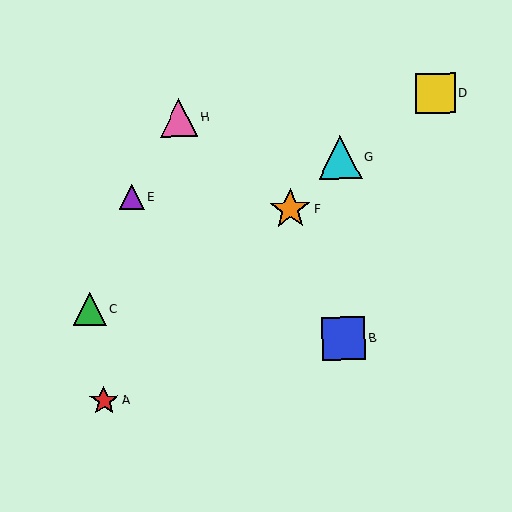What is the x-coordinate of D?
Object D is at x≈435.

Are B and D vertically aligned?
No, B is at x≈343 and D is at x≈435.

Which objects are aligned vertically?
Objects B, G are aligned vertically.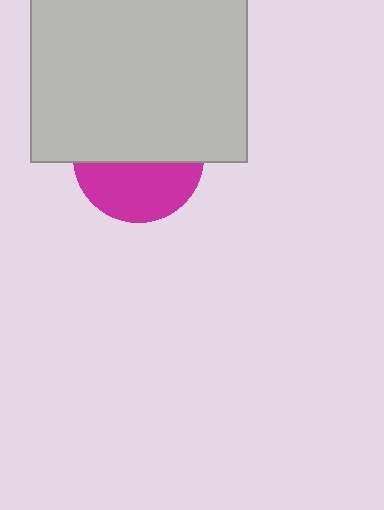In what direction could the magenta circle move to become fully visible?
The magenta circle could move down. That would shift it out from behind the light gray square entirely.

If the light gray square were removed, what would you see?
You would see the complete magenta circle.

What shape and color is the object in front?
The object in front is a light gray square.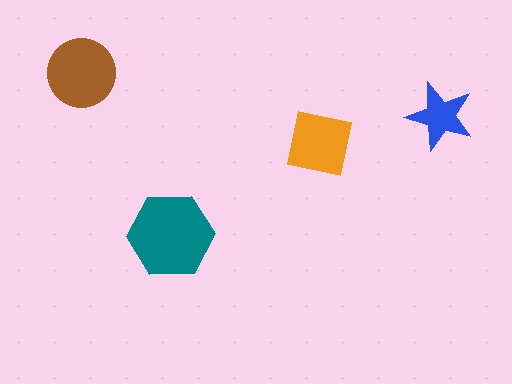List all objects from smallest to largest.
The blue star, the orange square, the brown circle, the teal hexagon.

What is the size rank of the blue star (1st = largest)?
4th.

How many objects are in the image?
There are 4 objects in the image.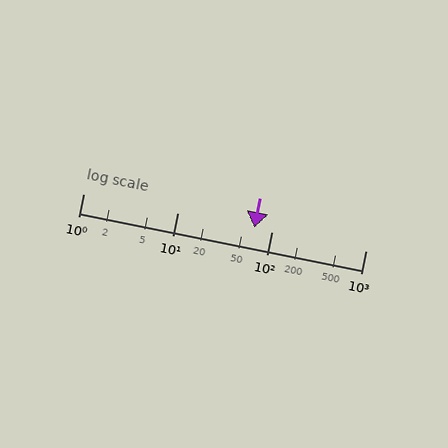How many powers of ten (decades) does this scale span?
The scale spans 3 decades, from 1 to 1000.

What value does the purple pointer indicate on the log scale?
The pointer indicates approximately 66.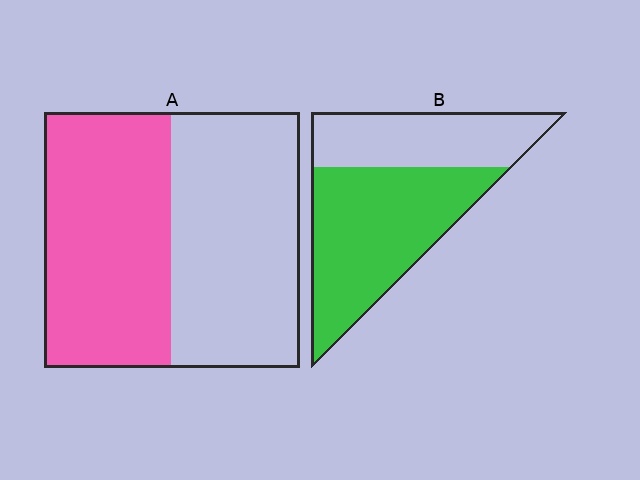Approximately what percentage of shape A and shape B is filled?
A is approximately 50% and B is approximately 60%.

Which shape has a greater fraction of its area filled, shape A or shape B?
Shape B.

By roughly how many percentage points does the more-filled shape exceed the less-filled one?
By roughly 10 percentage points (B over A).